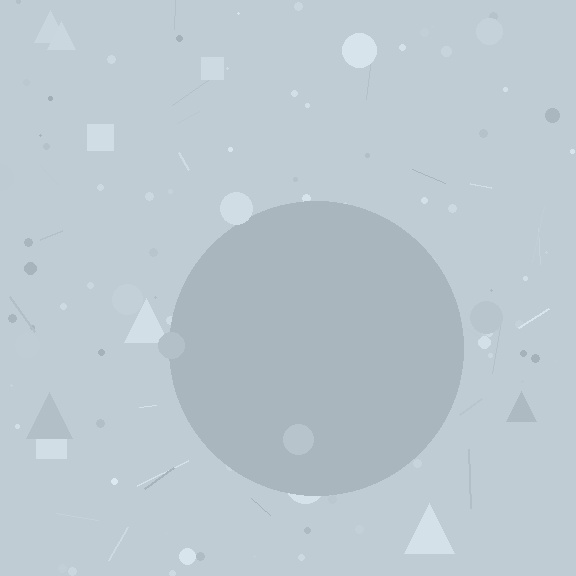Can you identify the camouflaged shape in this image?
The camouflaged shape is a circle.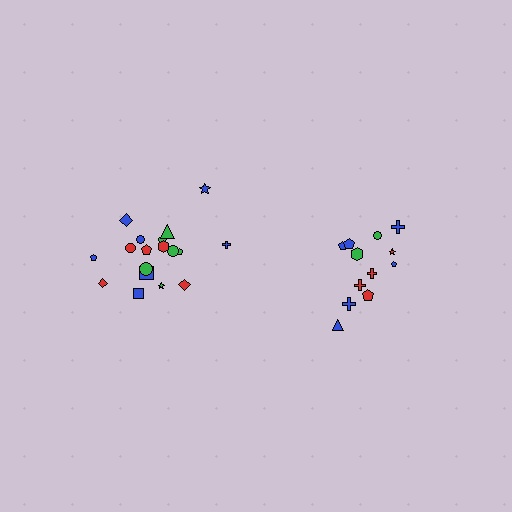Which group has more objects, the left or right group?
The left group.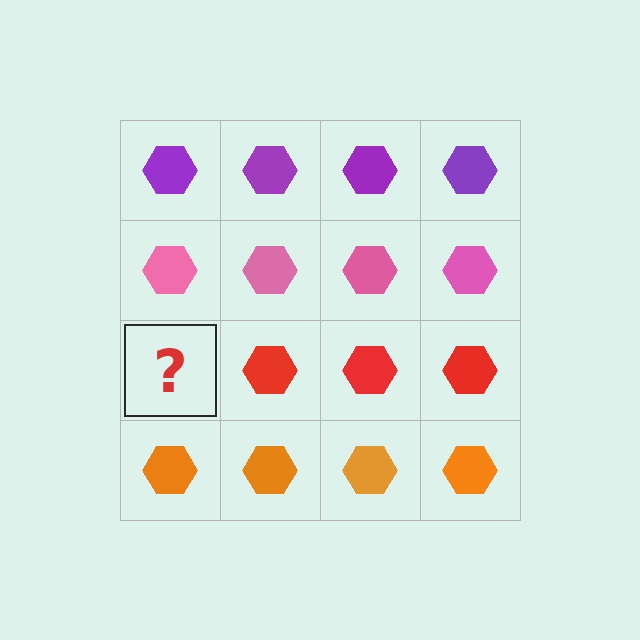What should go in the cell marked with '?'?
The missing cell should contain a red hexagon.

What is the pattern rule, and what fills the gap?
The rule is that each row has a consistent color. The gap should be filled with a red hexagon.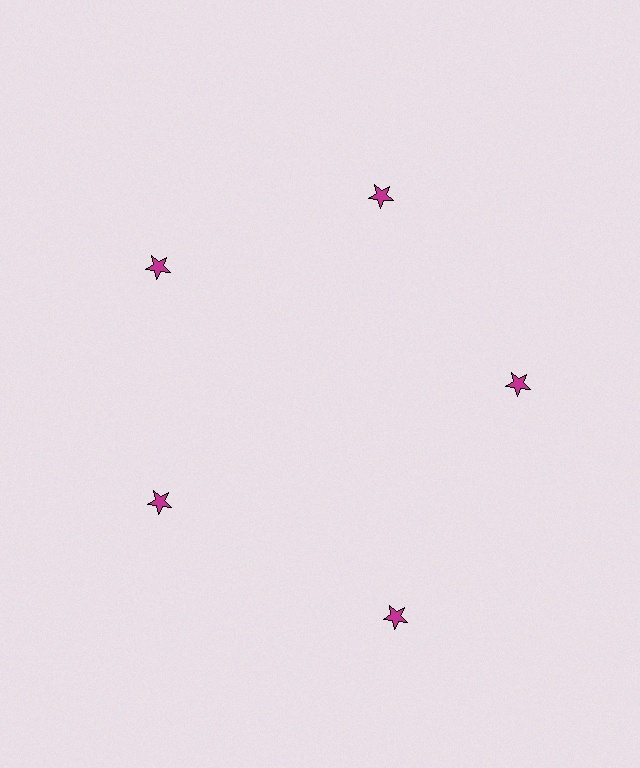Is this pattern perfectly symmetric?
No. The 5 magenta stars are arranged in a ring, but one element near the 5 o'clock position is pushed outward from the center, breaking the 5-fold rotational symmetry.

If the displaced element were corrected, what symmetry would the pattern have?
It would have 5-fold rotational symmetry — the pattern would map onto itself every 72 degrees.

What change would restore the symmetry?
The symmetry would be restored by moving it inward, back onto the ring so that all 5 stars sit at equal angles and equal distance from the center.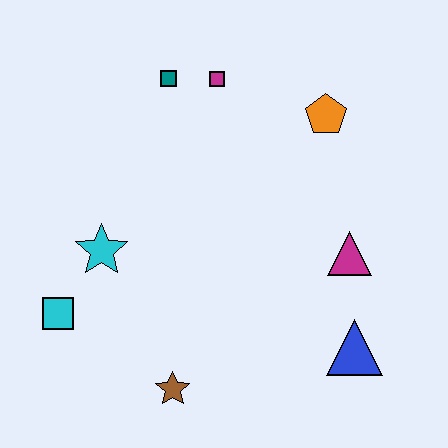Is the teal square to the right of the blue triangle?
No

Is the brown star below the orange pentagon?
Yes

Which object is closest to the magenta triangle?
The blue triangle is closest to the magenta triangle.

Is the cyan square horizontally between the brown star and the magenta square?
No